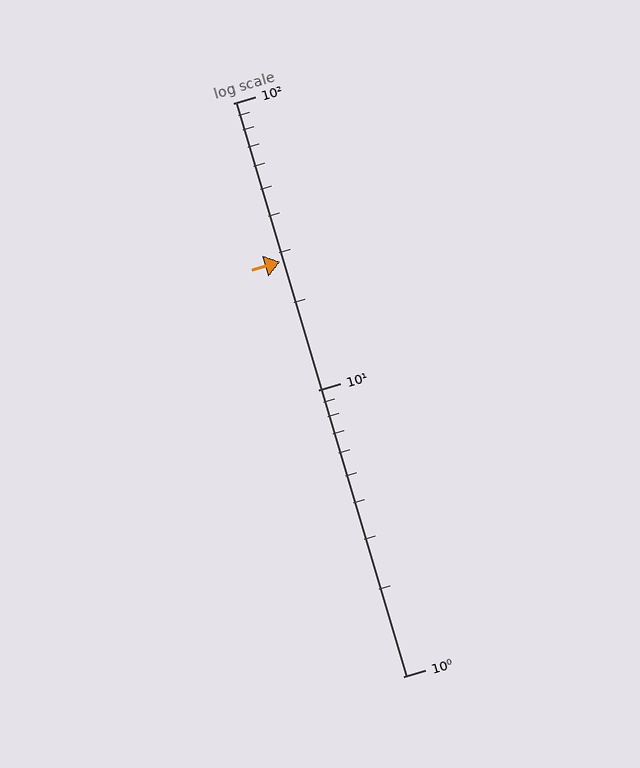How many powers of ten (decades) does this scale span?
The scale spans 2 decades, from 1 to 100.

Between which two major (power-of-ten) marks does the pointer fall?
The pointer is between 10 and 100.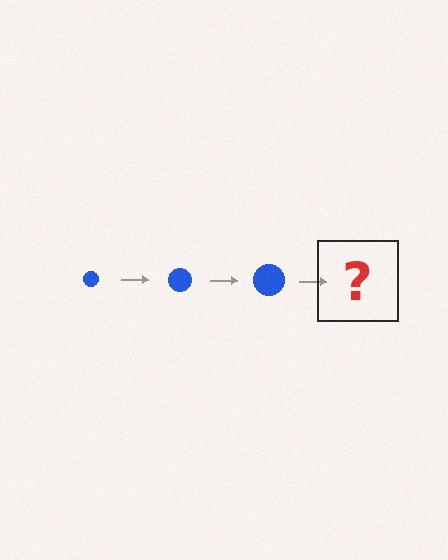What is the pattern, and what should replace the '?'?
The pattern is that the circle gets progressively larger each step. The '?' should be a blue circle, larger than the previous one.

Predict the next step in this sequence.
The next step is a blue circle, larger than the previous one.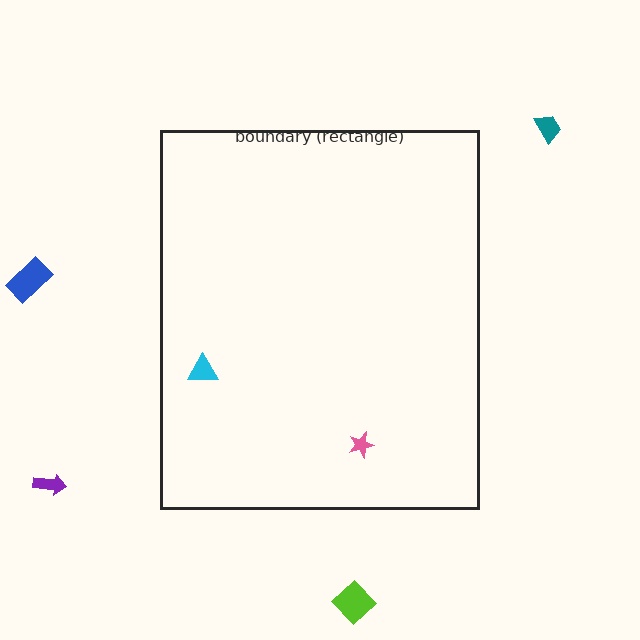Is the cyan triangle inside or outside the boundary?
Inside.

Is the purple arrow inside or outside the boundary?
Outside.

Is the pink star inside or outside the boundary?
Inside.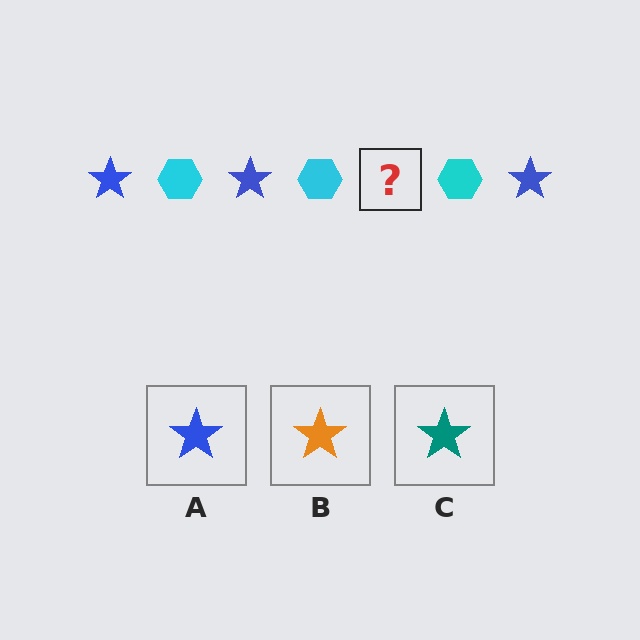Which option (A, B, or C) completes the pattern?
A.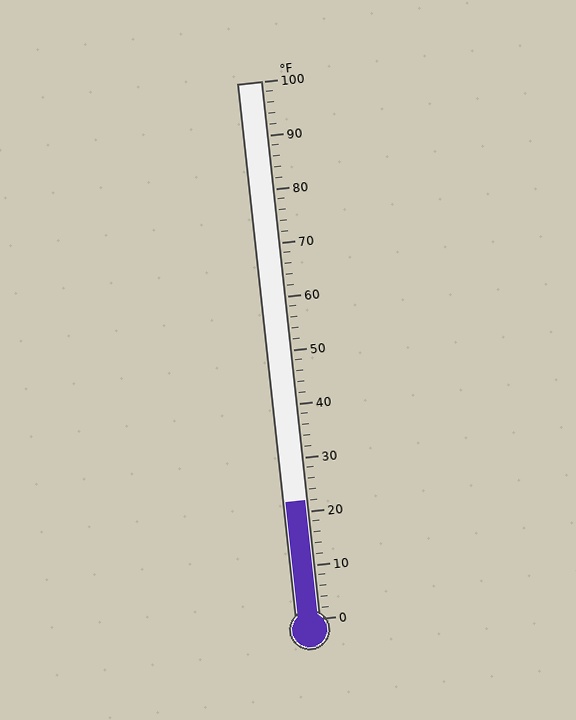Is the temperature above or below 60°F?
The temperature is below 60°F.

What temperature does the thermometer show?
The thermometer shows approximately 22°F.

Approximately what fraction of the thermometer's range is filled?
The thermometer is filled to approximately 20% of its range.